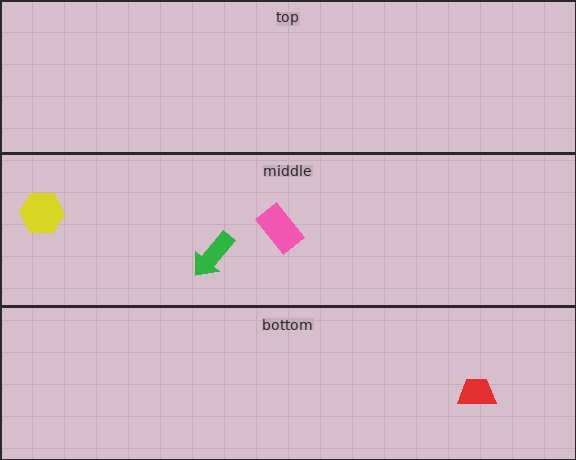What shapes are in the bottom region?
The red trapezoid.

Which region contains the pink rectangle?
The middle region.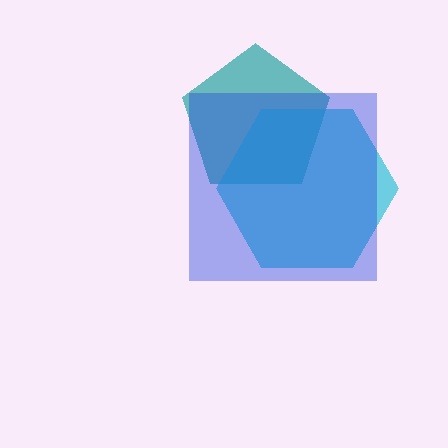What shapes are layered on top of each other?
The layered shapes are: a teal pentagon, a cyan hexagon, a blue square.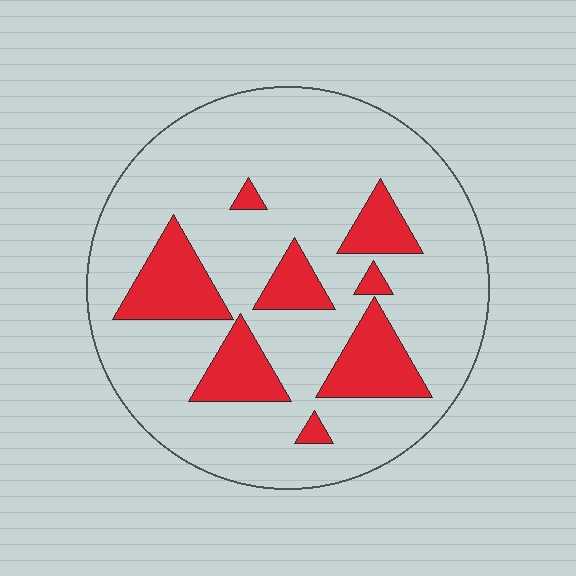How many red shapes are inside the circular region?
8.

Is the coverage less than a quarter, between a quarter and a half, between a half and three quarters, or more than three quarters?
Less than a quarter.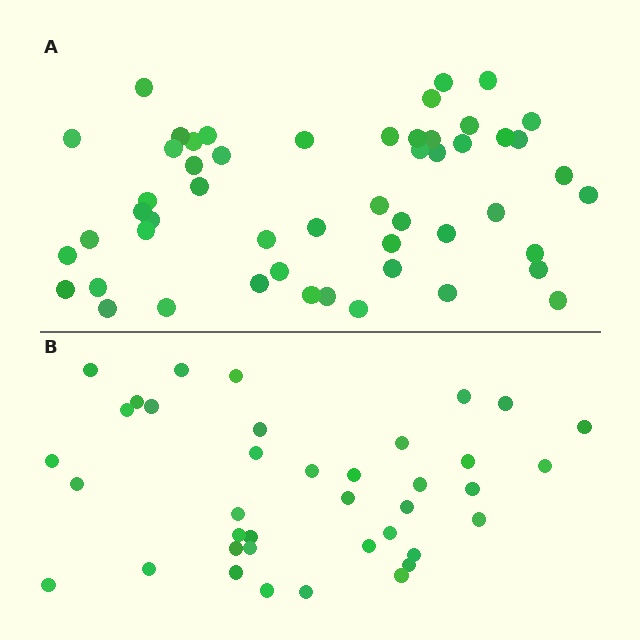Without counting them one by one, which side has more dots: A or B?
Region A (the top region) has more dots.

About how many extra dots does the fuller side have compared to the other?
Region A has approximately 15 more dots than region B.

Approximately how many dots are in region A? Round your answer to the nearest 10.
About 50 dots. (The exact count is 52, which rounds to 50.)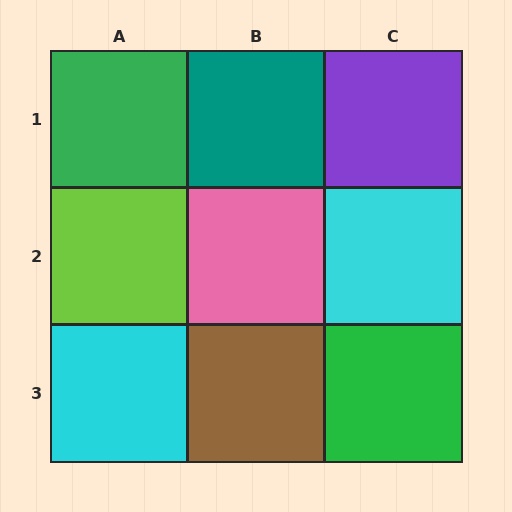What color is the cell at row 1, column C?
Purple.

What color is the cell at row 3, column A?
Cyan.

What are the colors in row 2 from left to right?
Lime, pink, cyan.